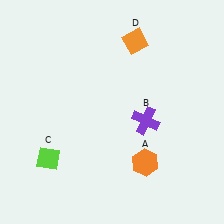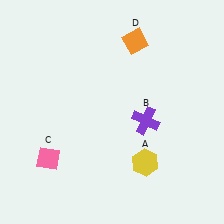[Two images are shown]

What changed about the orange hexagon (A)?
In Image 1, A is orange. In Image 2, it changed to yellow.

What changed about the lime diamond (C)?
In Image 1, C is lime. In Image 2, it changed to pink.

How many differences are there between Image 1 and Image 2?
There are 2 differences between the two images.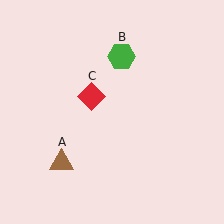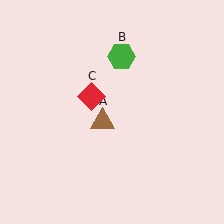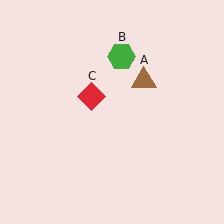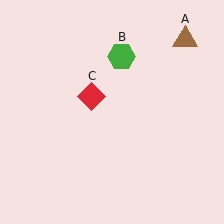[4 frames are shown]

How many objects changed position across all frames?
1 object changed position: brown triangle (object A).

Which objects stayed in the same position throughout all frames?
Green hexagon (object B) and red diamond (object C) remained stationary.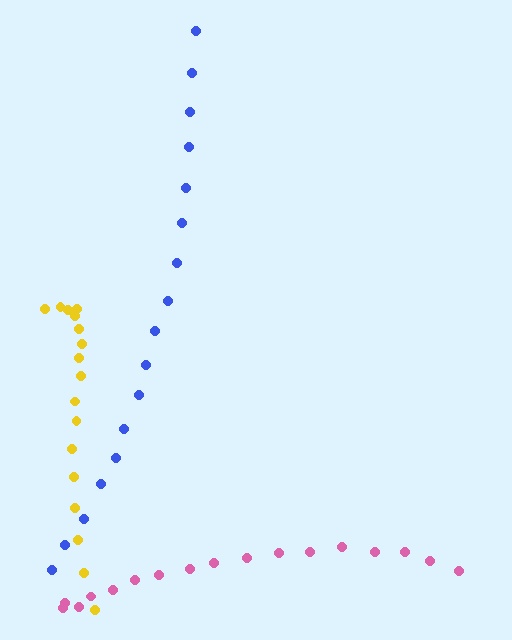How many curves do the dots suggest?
There are 3 distinct paths.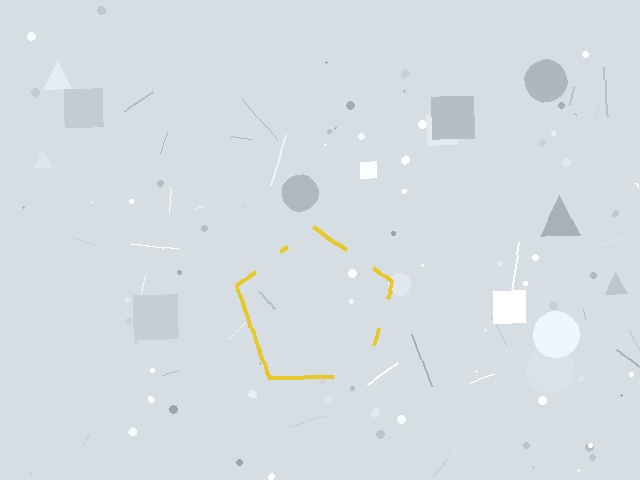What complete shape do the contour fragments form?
The contour fragments form a pentagon.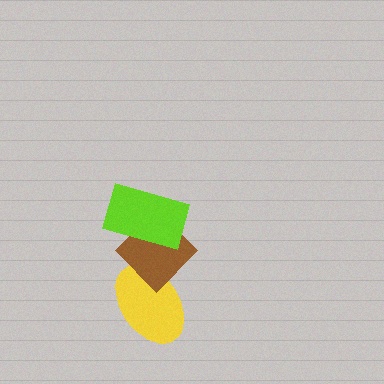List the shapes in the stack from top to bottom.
From top to bottom: the lime rectangle, the brown diamond, the yellow ellipse.